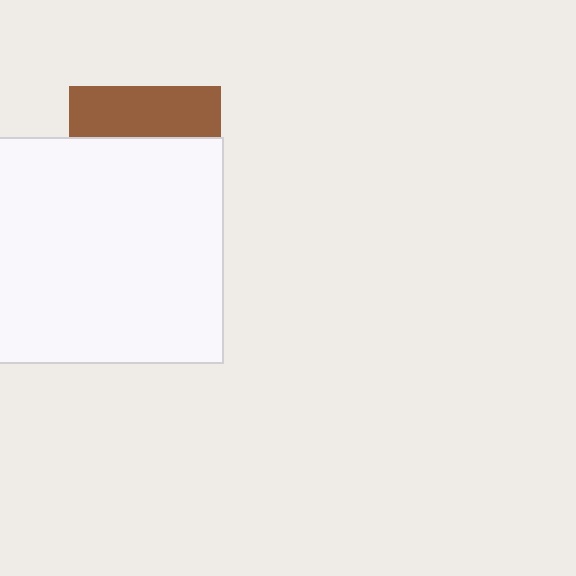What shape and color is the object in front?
The object in front is a white square.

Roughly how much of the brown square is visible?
A small part of it is visible (roughly 34%).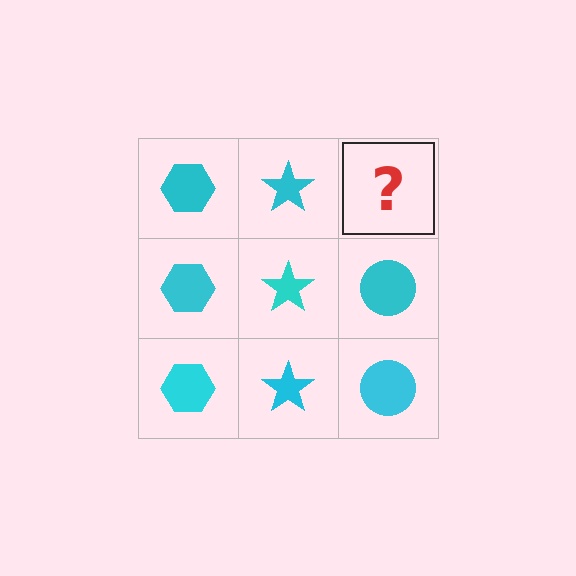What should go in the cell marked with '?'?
The missing cell should contain a cyan circle.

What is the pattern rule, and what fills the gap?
The rule is that each column has a consistent shape. The gap should be filled with a cyan circle.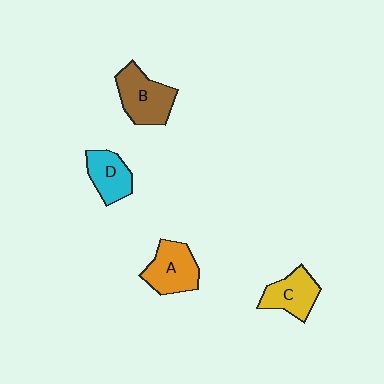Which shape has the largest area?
Shape B (brown).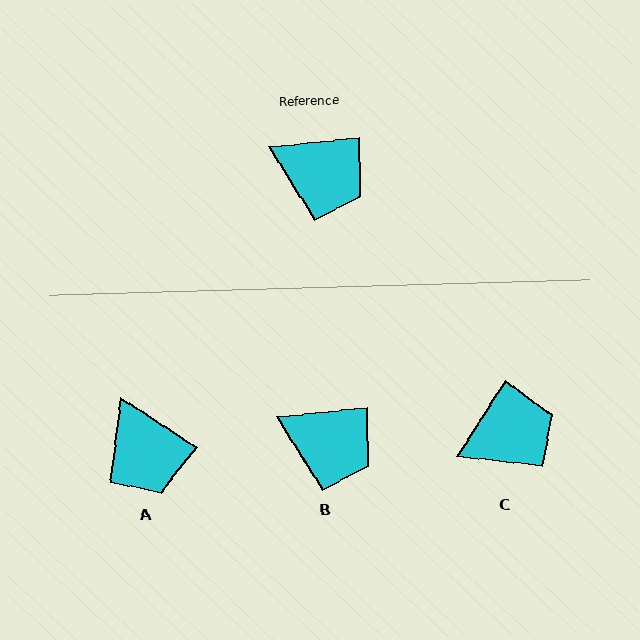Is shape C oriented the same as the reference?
No, it is off by about 52 degrees.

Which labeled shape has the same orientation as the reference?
B.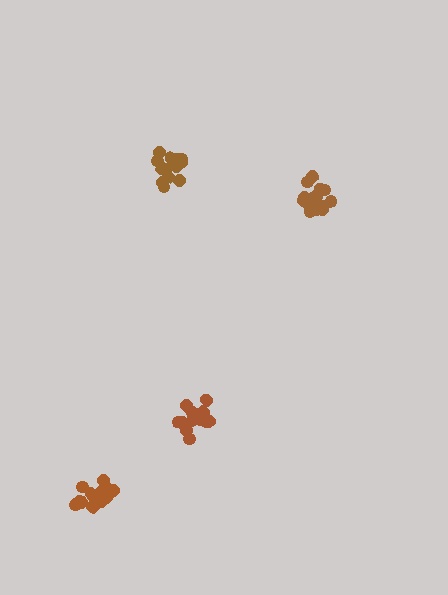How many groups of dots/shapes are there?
There are 4 groups.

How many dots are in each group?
Group 1: 16 dots, Group 2: 16 dots, Group 3: 16 dots, Group 4: 15 dots (63 total).